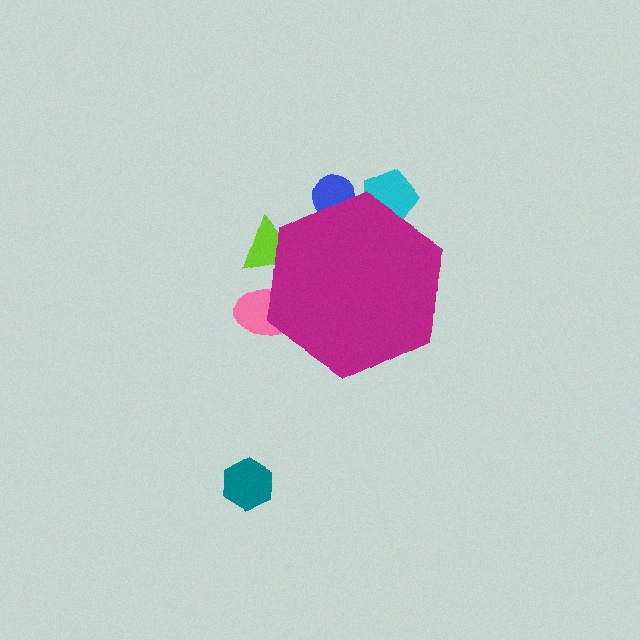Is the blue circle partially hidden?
Yes, the blue circle is partially hidden behind the magenta hexagon.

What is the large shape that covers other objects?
A magenta hexagon.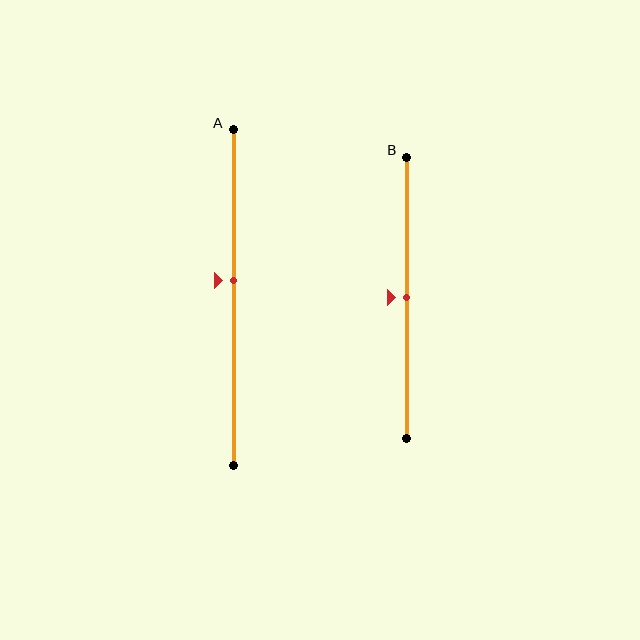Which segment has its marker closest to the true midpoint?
Segment B has its marker closest to the true midpoint.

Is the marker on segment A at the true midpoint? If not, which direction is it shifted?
No, the marker on segment A is shifted upward by about 5% of the segment length.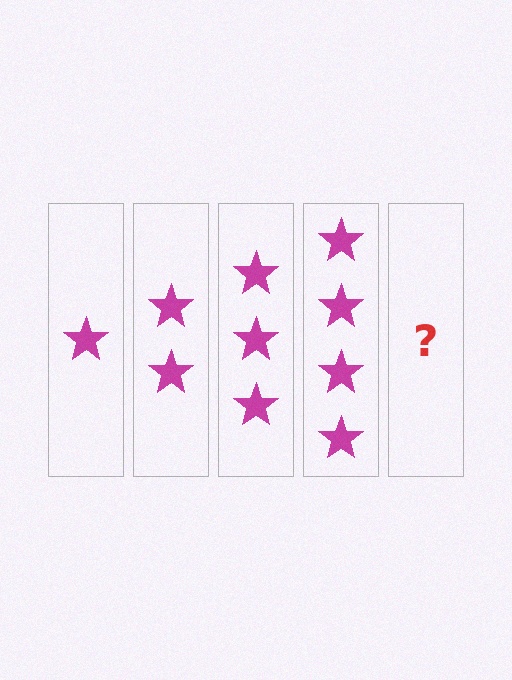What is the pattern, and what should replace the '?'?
The pattern is that each step adds one more star. The '?' should be 5 stars.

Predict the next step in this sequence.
The next step is 5 stars.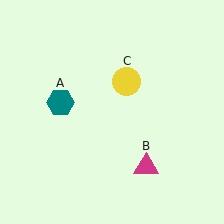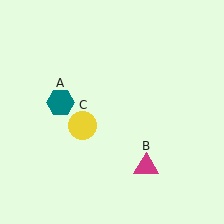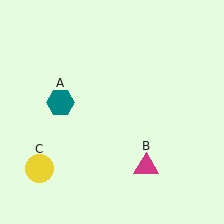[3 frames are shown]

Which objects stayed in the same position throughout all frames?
Teal hexagon (object A) and magenta triangle (object B) remained stationary.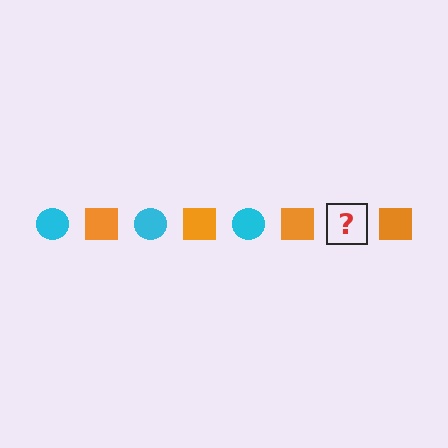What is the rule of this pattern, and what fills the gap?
The rule is that the pattern alternates between cyan circle and orange square. The gap should be filled with a cyan circle.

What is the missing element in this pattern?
The missing element is a cyan circle.